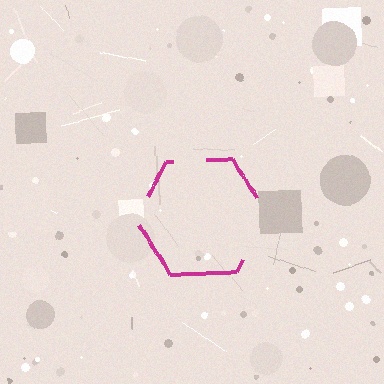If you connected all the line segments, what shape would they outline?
They would outline a hexagon.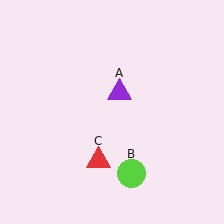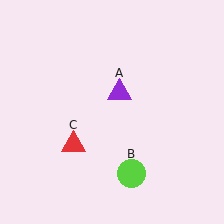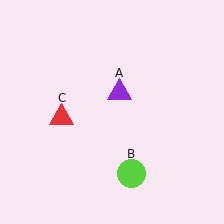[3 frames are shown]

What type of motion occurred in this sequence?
The red triangle (object C) rotated clockwise around the center of the scene.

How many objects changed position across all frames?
1 object changed position: red triangle (object C).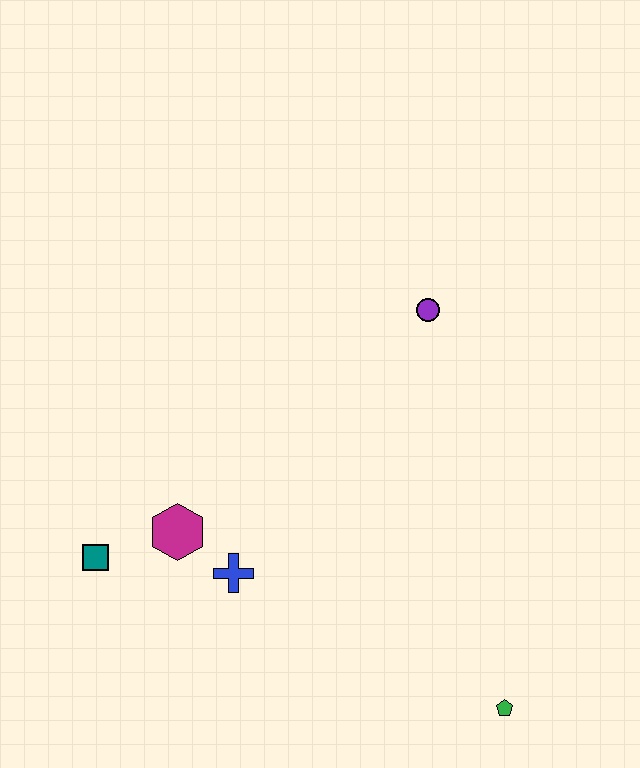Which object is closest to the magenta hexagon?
The blue cross is closest to the magenta hexagon.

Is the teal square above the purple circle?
No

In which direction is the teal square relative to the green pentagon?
The teal square is to the left of the green pentagon.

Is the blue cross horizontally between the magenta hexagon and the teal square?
No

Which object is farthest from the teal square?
The green pentagon is farthest from the teal square.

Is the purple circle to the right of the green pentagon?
No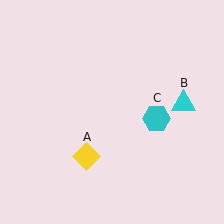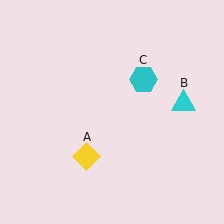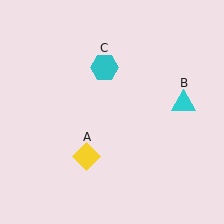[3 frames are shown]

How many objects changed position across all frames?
1 object changed position: cyan hexagon (object C).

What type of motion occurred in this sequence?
The cyan hexagon (object C) rotated counterclockwise around the center of the scene.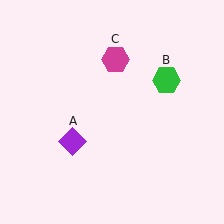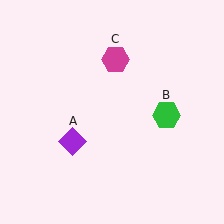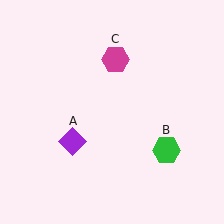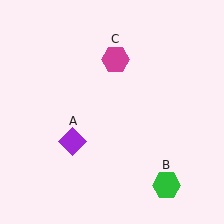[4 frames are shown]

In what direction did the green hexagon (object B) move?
The green hexagon (object B) moved down.